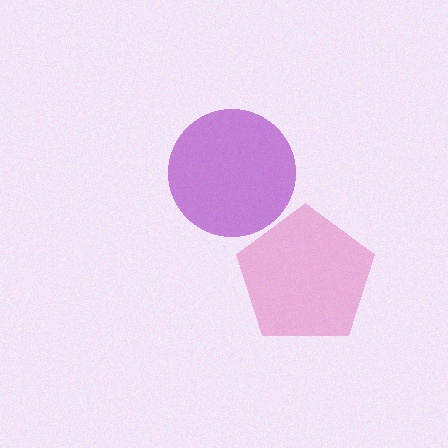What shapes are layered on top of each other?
The layered shapes are: a purple circle, a pink pentagon.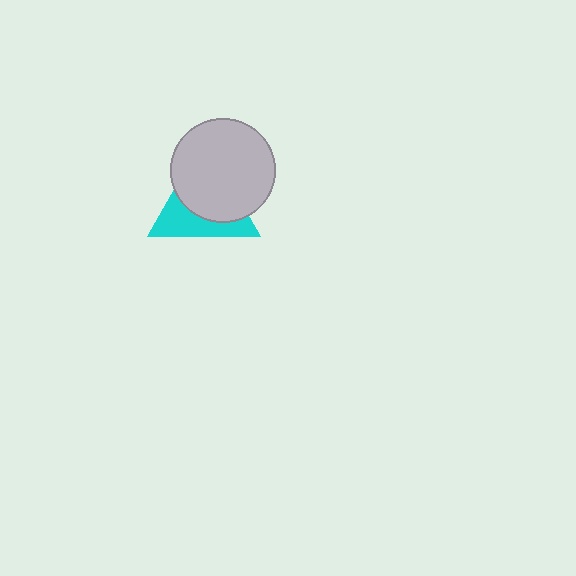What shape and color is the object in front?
The object in front is a light gray circle.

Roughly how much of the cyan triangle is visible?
A small part of it is visible (roughly 42%).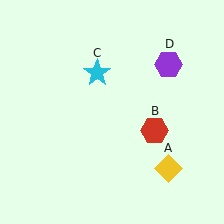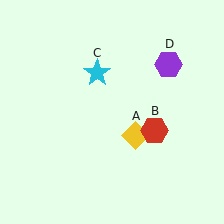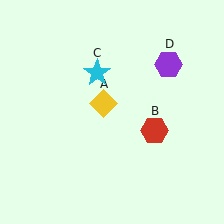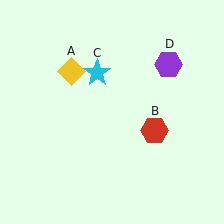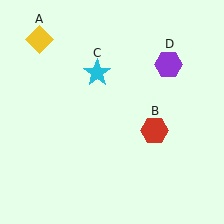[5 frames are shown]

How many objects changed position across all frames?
1 object changed position: yellow diamond (object A).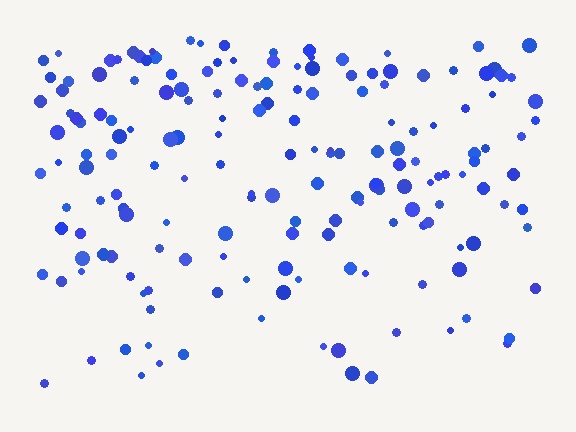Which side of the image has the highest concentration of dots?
The top.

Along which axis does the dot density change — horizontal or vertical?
Vertical.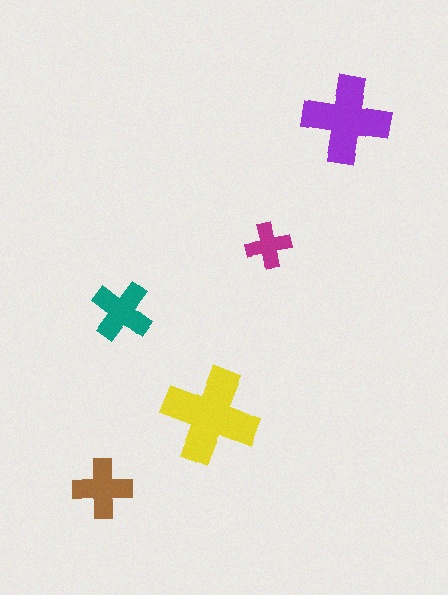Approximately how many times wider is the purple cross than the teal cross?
About 1.5 times wider.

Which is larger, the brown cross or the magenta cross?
The brown one.